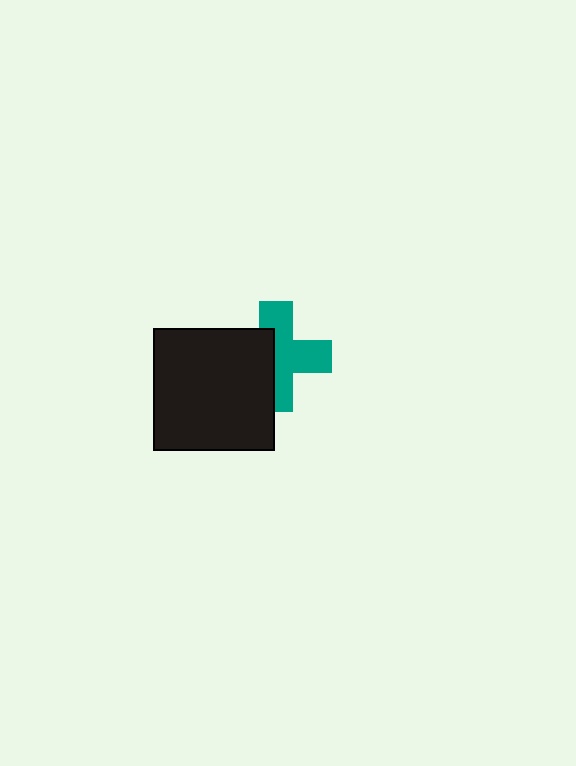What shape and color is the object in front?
The object in front is a black square.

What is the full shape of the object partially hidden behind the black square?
The partially hidden object is a teal cross.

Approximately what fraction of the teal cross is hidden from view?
Roughly 42% of the teal cross is hidden behind the black square.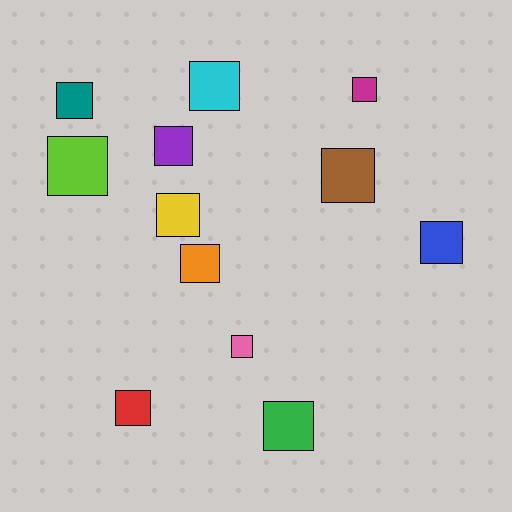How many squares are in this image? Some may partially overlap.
There are 12 squares.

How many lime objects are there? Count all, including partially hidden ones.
There is 1 lime object.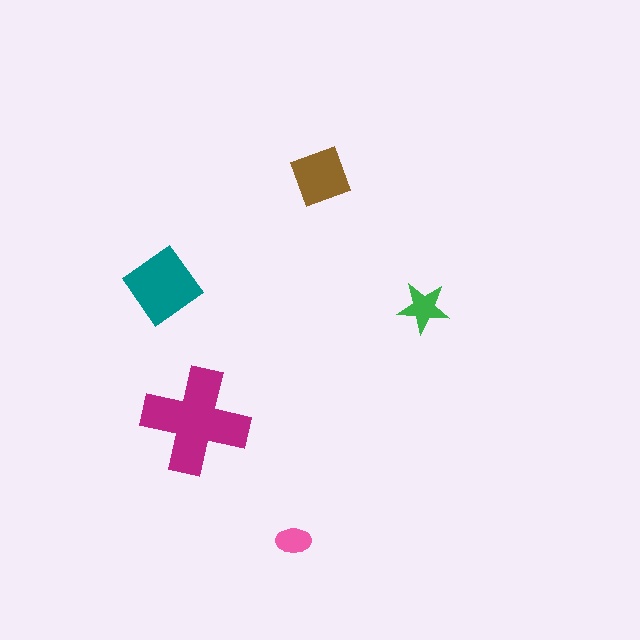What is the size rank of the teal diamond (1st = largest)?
2nd.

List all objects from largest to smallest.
The magenta cross, the teal diamond, the brown square, the green star, the pink ellipse.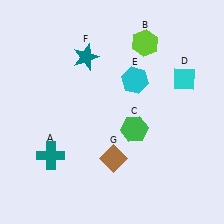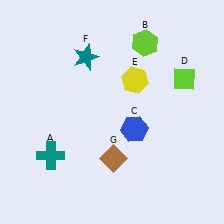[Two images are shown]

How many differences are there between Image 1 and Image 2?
There are 3 differences between the two images.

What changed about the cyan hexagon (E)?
In Image 1, E is cyan. In Image 2, it changed to yellow.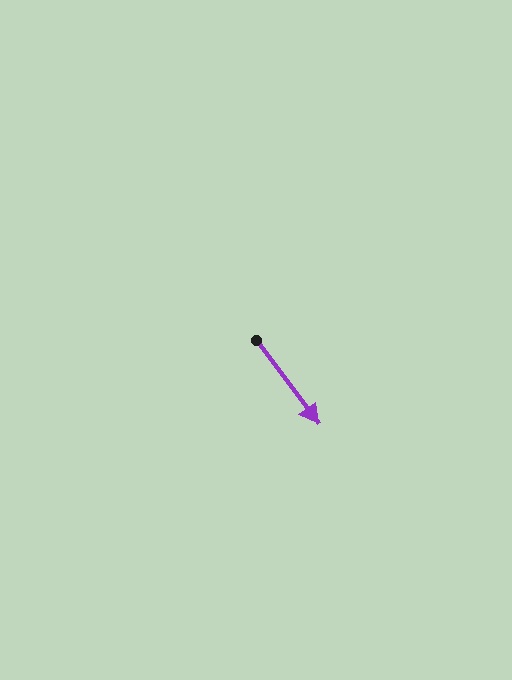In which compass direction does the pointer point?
Southeast.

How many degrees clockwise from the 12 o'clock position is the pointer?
Approximately 143 degrees.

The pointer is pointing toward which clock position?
Roughly 5 o'clock.